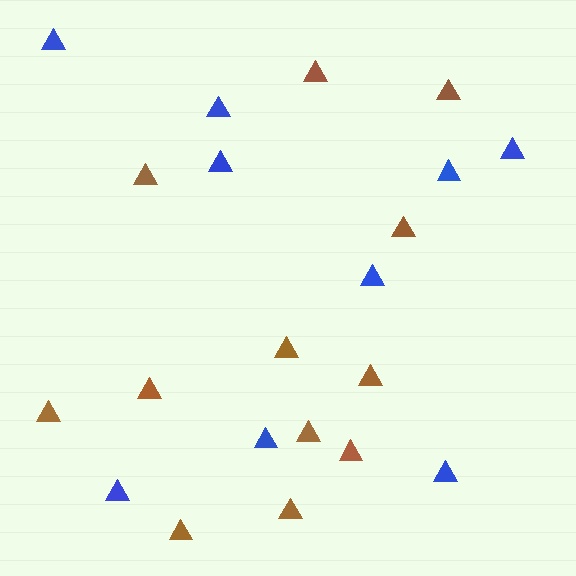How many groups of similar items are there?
There are 2 groups: one group of blue triangles (9) and one group of brown triangles (12).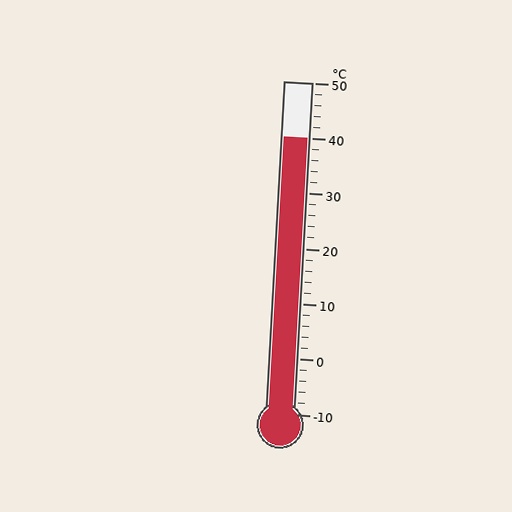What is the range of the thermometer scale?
The thermometer scale ranges from -10°C to 50°C.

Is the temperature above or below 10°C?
The temperature is above 10°C.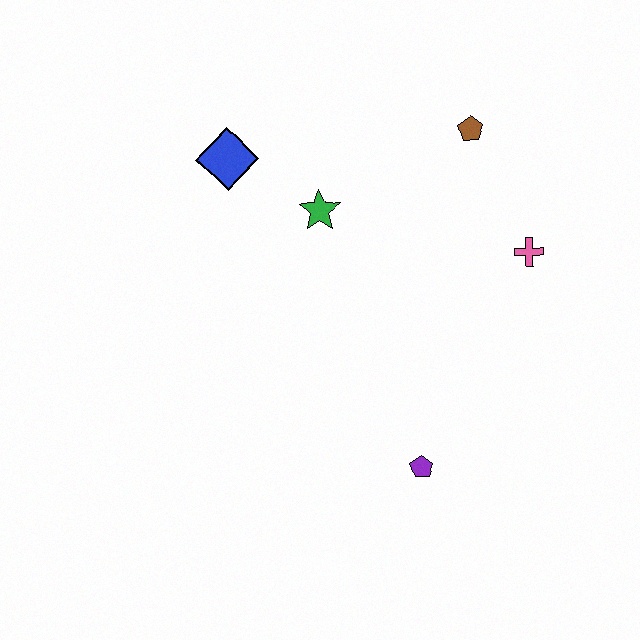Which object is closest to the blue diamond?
The green star is closest to the blue diamond.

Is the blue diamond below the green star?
No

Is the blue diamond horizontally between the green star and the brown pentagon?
No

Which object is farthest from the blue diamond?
The purple pentagon is farthest from the blue diamond.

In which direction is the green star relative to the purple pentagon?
The green star is above the purple pentagon.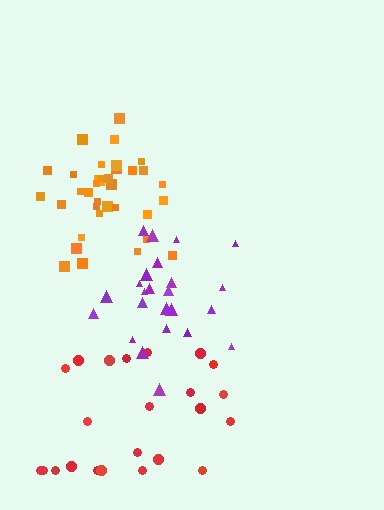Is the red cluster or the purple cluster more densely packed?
Purple.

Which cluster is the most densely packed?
Orange.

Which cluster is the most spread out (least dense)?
Red.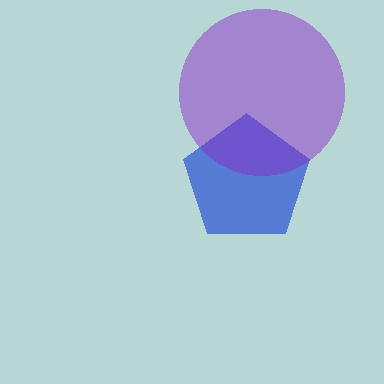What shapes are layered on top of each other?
The layered shapes are: a blue pentagon, a purple circle.